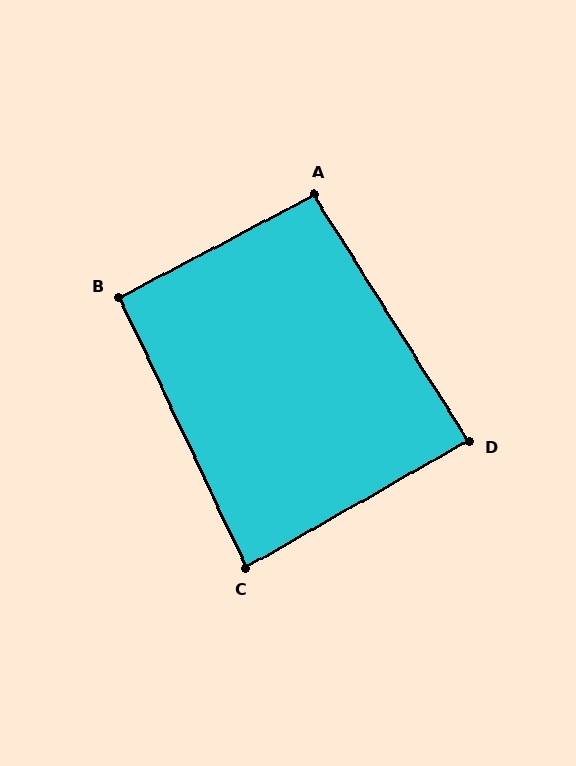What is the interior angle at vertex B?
Approximately 92 degrees (approximately right).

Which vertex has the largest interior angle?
A, at approximately 94 degrees.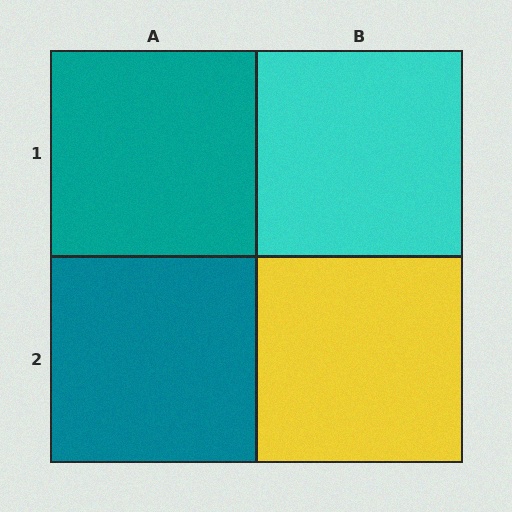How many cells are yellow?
1 cell is yellow.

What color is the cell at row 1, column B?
Cyan.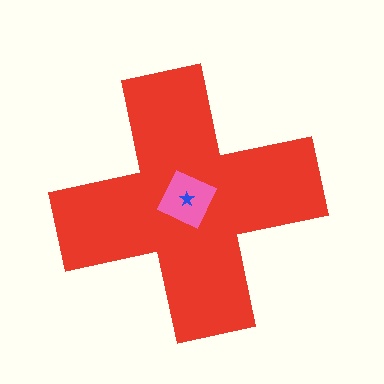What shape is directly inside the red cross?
The pink diamond.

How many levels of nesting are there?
3.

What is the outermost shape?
The red cross.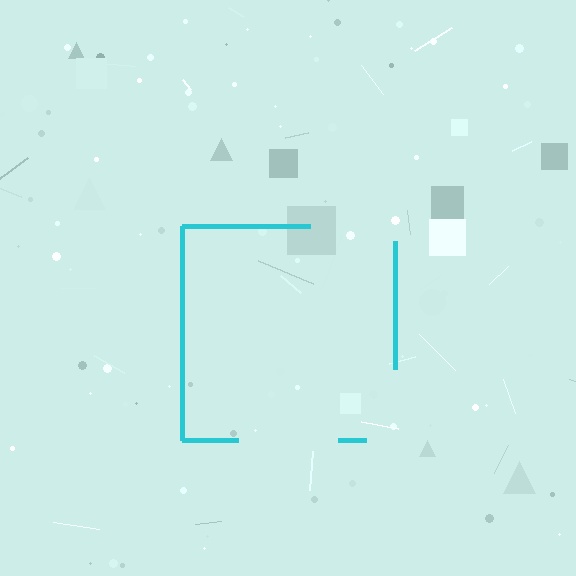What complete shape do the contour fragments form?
The contour fragments form a square.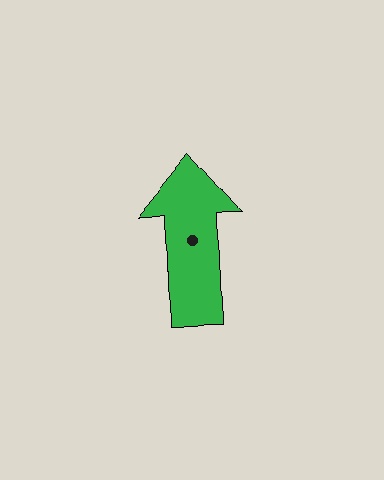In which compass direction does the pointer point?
North.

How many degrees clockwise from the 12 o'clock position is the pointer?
Approximately 359 degrees.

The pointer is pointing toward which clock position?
Roughly 12 o'clock.